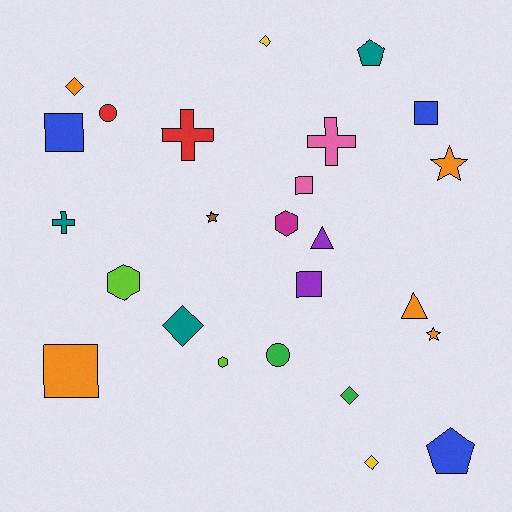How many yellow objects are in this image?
There are 2 yellow objects.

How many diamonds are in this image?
There are 5 diamonds.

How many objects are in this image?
There are 25 objects.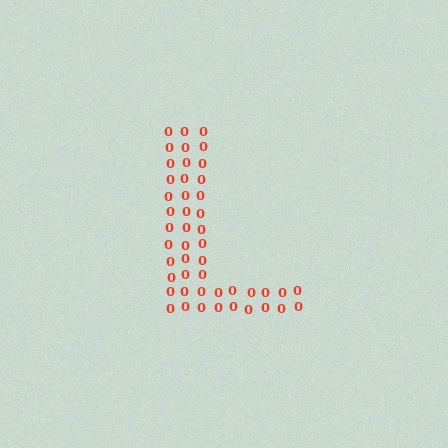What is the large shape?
The large shape is the letter L.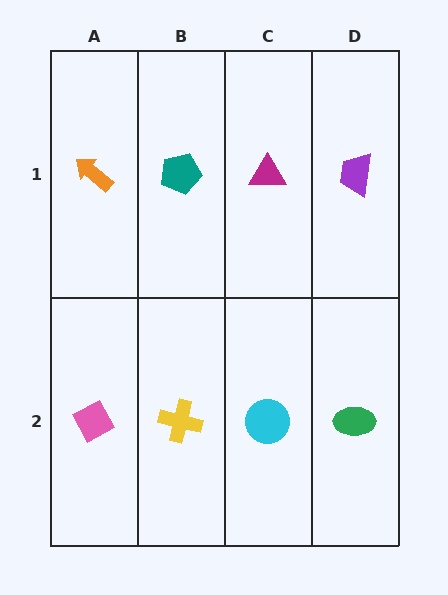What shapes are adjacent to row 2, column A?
An orange arrow (row 1, column A), a yellow cross (row 2, column B).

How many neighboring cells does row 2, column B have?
3.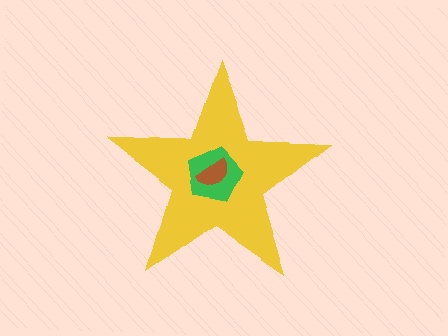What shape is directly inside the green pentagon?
The brown semicircle.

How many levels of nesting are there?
3.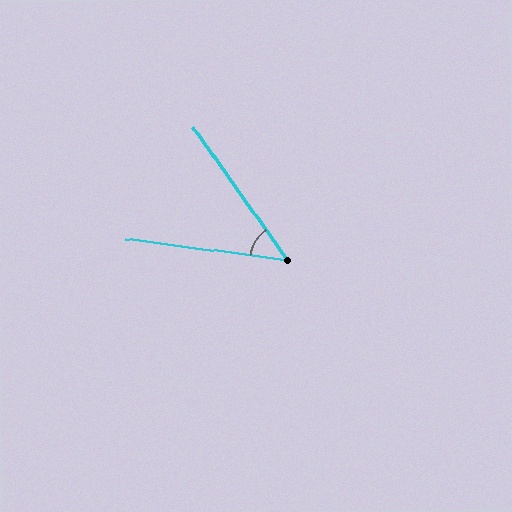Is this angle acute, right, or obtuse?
It is acute.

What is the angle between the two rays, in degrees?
Approximately 47 degrees.